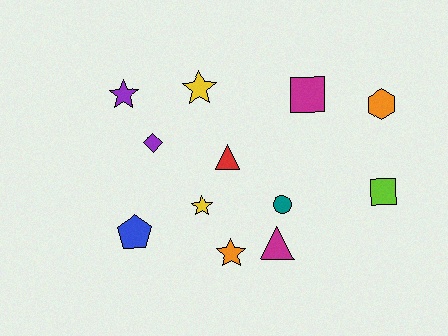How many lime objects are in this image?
There is 1 lime object.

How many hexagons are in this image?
There is 1 hexagon.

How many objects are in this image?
There are 12 objects.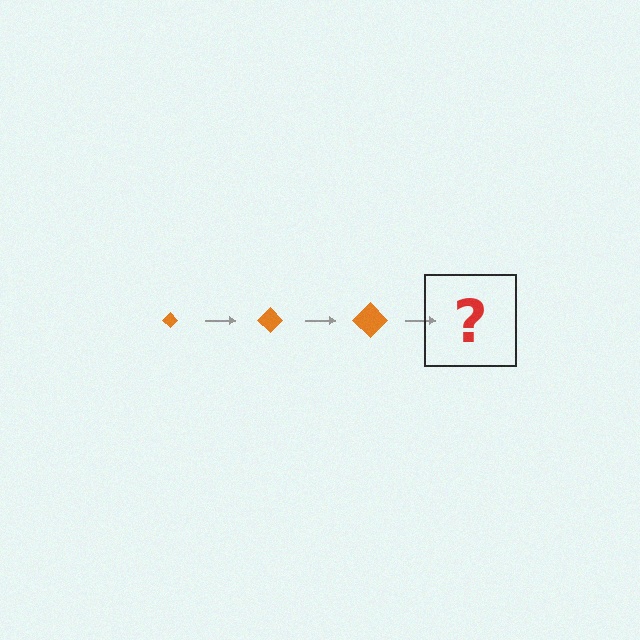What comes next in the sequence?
The next element should be an orange diamond, larger than the previous one.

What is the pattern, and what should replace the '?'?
The pattern is that the diamond gets progressively larger each step. The '?' should be an orange diamond, larger than the previous one.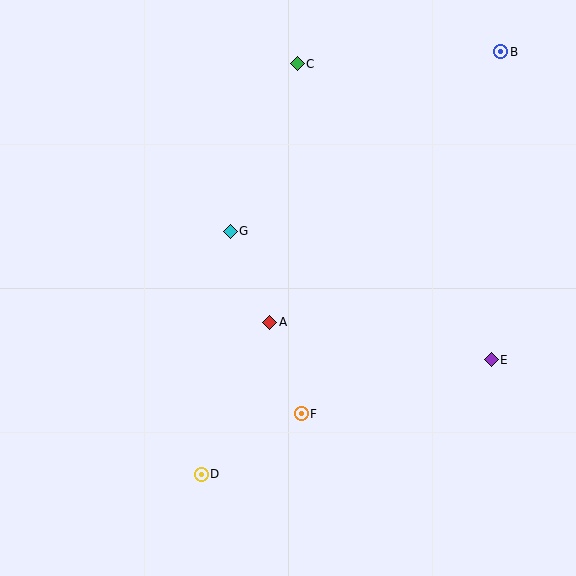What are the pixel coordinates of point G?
Point G is at (230, 231).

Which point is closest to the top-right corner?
Point B is closest to the top-right corner.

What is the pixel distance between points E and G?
The distance between E and G is 291 pixels.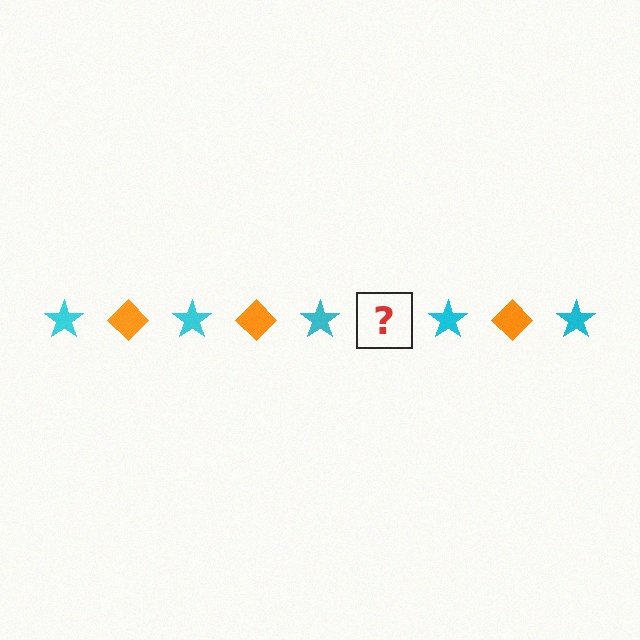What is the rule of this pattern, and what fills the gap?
The rule is that the pattern alternates between cyan star and orange diamond. The gap should be filled with an orange diamond.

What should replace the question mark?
The question mark should be replaced with an orange diamond.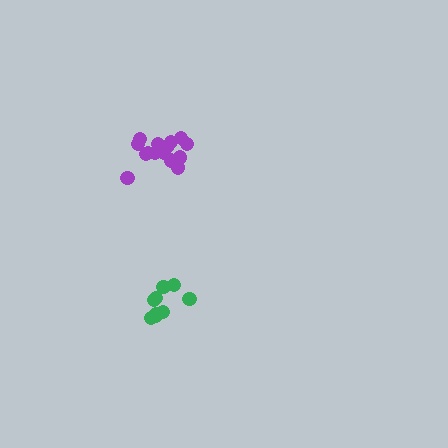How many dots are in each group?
Group 1: 9 dots, Group 2: 15 dots (24 total).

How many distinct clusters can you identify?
There are 2 distinct clusters.